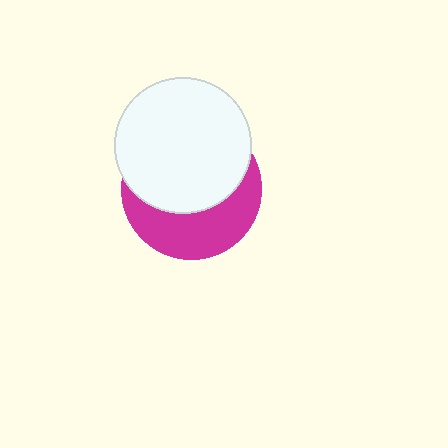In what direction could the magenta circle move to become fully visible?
The magenta circle could move down. That would shift it out from behind the white circle entirely.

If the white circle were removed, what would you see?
You would see the complete magenta circle.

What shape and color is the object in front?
The object in front is a white circle.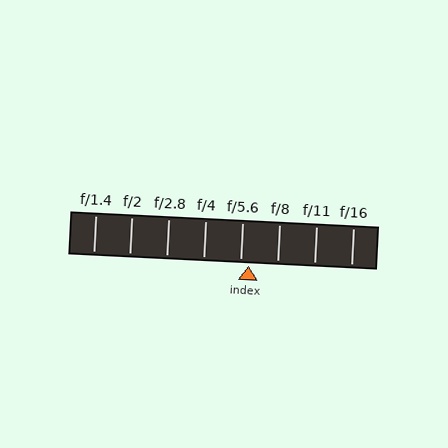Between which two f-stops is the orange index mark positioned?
The index mark is between f/5.6 and f/8.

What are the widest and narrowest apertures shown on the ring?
The widest aperture shown is f/1.4 and the narrowest is f/16.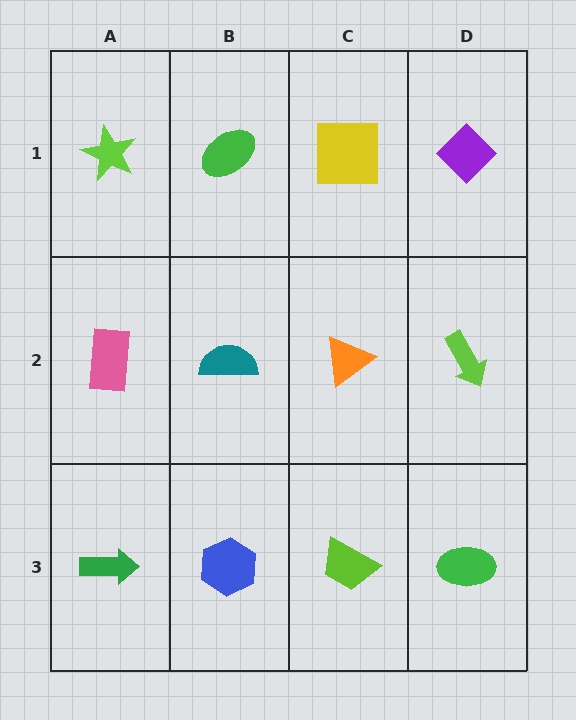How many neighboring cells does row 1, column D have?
2.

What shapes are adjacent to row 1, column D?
A lime arrow (row 2, column D), a yellow square (row 1, column C).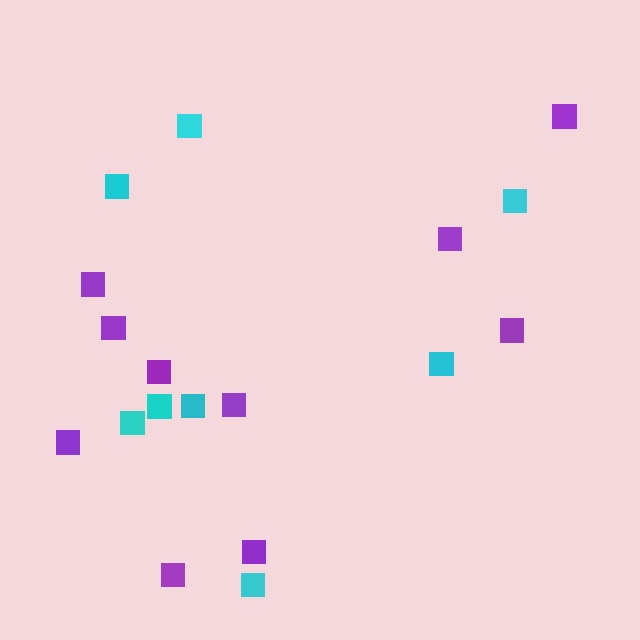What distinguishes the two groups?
There are 2 groups: one group of purple squares (10) and one group of cyan squares (8).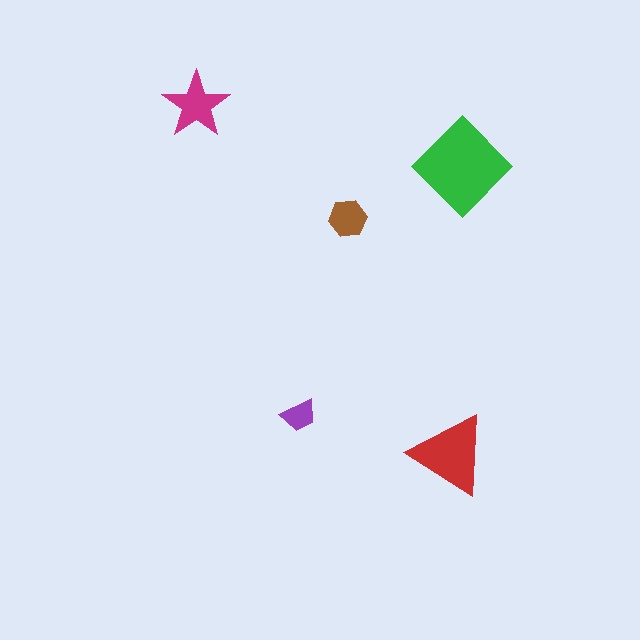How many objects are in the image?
There are 5 objects in the image.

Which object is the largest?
The green diamond.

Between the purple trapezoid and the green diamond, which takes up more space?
The green diamond.